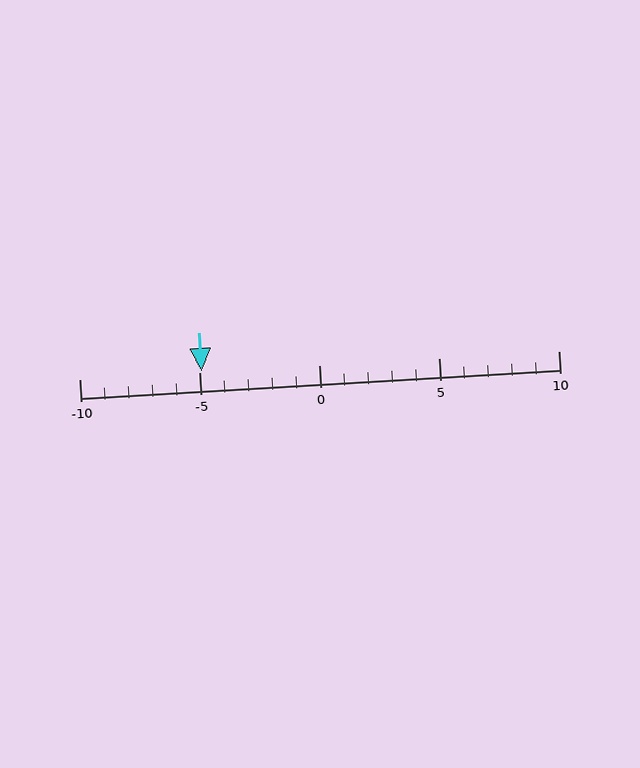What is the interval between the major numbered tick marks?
The major tick marks are spaced 5 units apart.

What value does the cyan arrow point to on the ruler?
The cyan arrow points to approximately -5.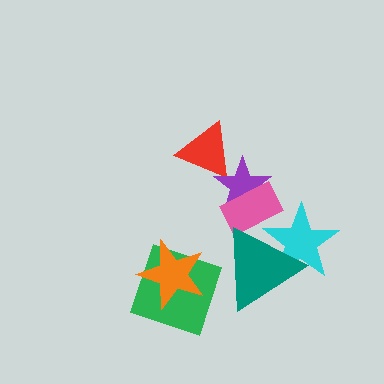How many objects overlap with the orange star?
1 object overlaps with the orange star.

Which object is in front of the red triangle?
The purple star is in front of the red triangle.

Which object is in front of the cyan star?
The teal triangle is in front of the cyan star.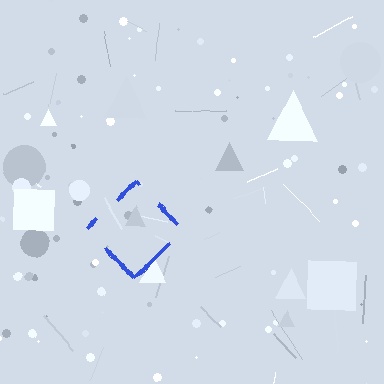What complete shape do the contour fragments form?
The contour fragments form a diamond.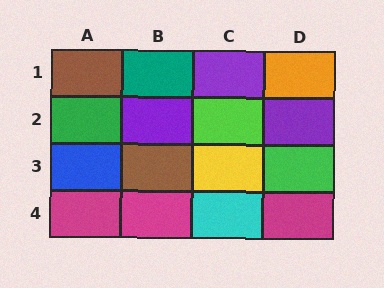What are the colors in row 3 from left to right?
Blue, brown, yellow, green.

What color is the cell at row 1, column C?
Purple.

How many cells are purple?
3 cells are purple.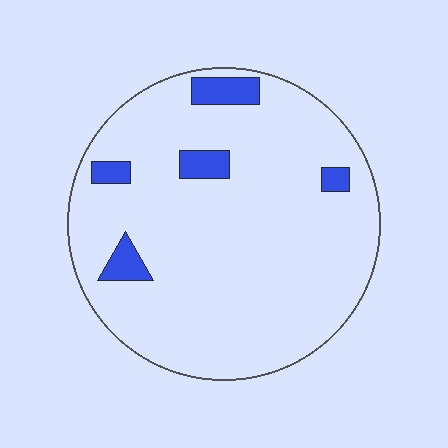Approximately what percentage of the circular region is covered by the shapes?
Approximately 10%.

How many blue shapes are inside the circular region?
5.